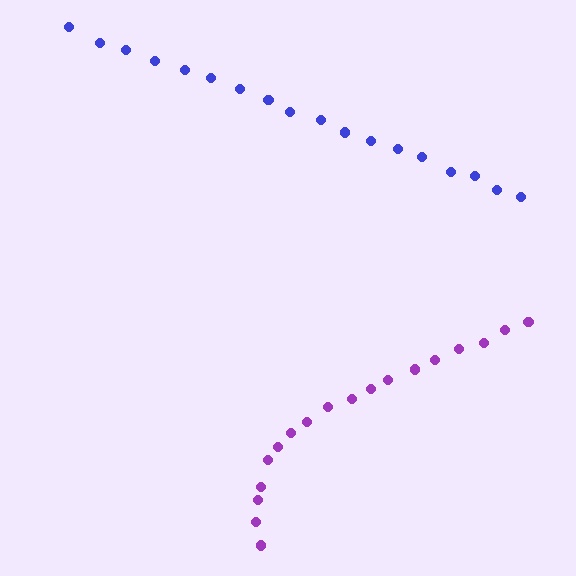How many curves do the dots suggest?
There are 2 distinct paths.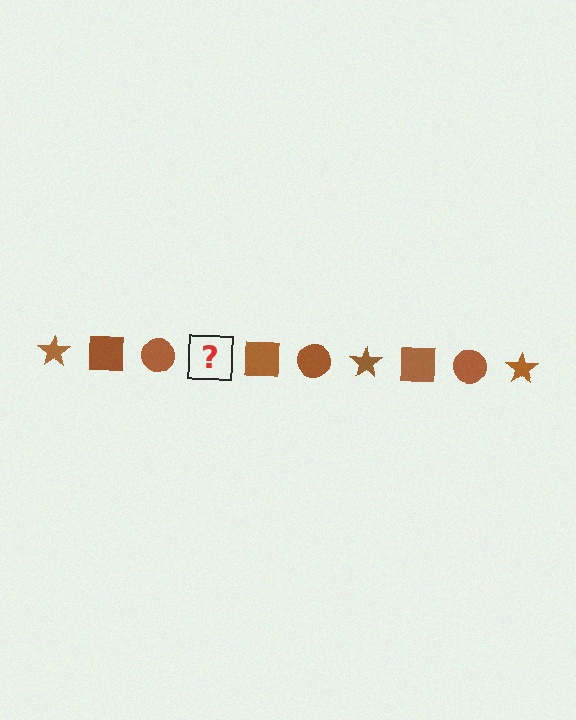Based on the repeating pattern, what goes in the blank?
The blank should be a brown star.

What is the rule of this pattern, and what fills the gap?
The rule is that the pattern cycles through star, square, circle shapes in brown. The gap should be filled with a brown star.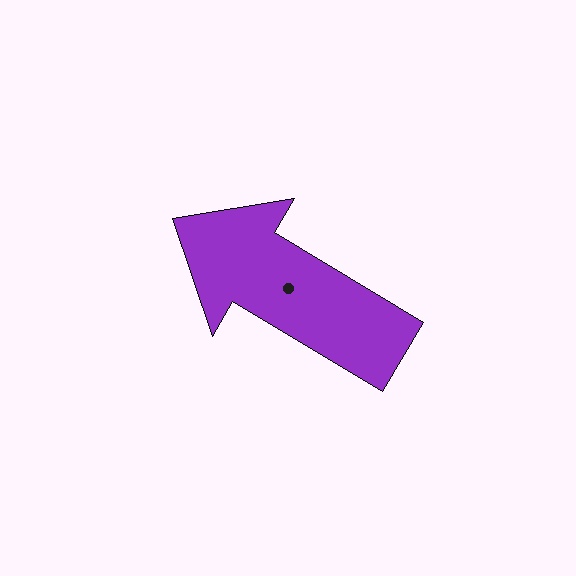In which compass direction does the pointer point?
Northwest.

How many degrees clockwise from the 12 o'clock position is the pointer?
Approximately 301 degrees.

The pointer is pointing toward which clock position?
Roughly 10 o'clock.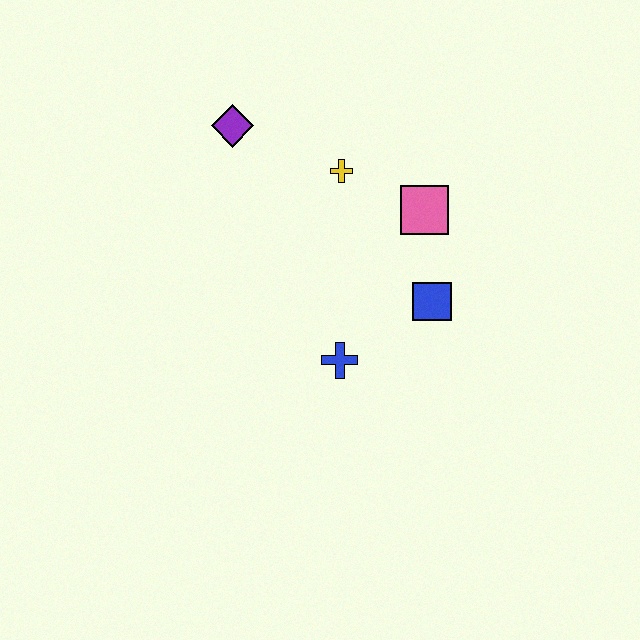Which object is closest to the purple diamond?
The yellow cross is closest to the purple diamond.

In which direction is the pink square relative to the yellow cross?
The pink square is to the right of the yellow cross.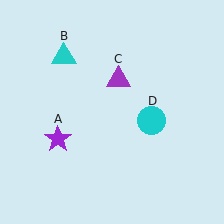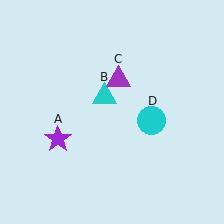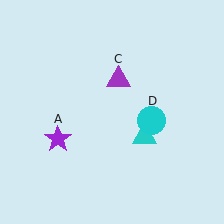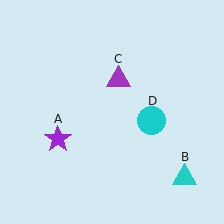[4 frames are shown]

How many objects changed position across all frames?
1 object changed position: cyan triangle (object B).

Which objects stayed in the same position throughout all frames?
Purple star (object A) and purple triangle (object C) and cyan circle (object D) remained stationary.